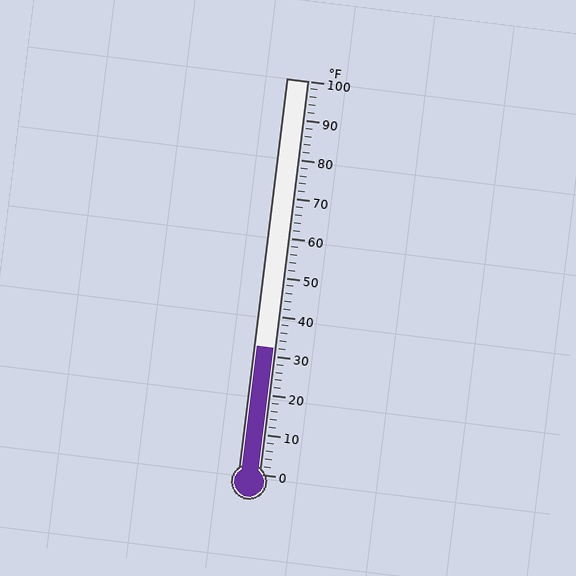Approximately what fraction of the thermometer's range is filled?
The thermometer is filled to approximately 30% of its range.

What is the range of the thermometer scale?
The thermometer scale ranges from 0°F to 100°F.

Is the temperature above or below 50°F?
The temperature is below 50°F.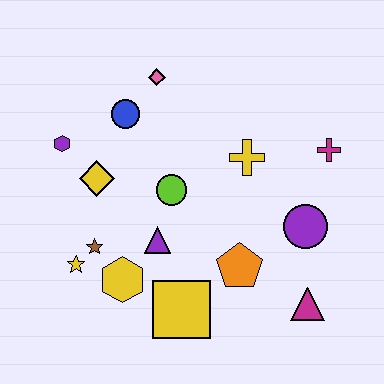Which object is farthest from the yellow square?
The pink diamond is farthest from the yellow square.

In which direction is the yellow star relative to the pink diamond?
The yellow star is below the pink diamond.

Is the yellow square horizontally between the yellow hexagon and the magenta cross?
Yes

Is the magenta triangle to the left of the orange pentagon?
No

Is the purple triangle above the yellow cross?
No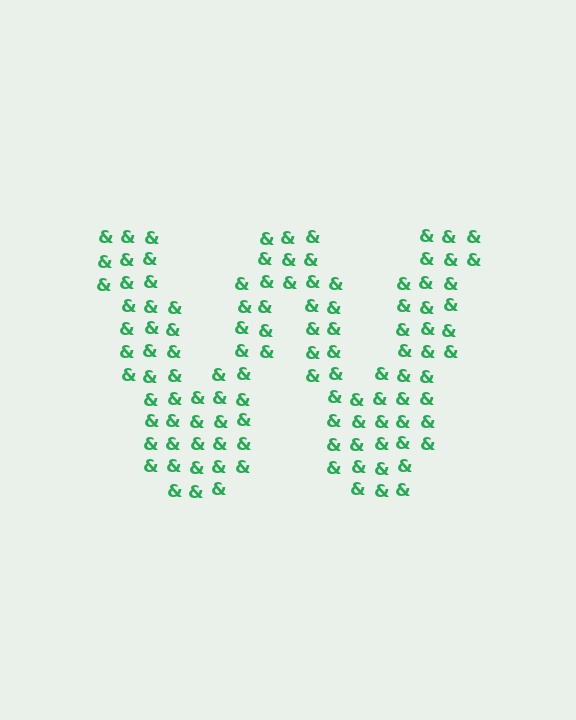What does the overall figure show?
The overall figure shows the letter W.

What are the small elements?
The small elements are ampersands.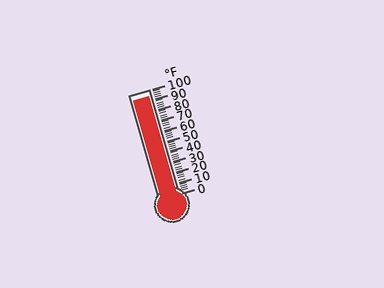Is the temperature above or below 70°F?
The temperature is above 70°F.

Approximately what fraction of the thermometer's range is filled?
The thermometer is filled to approximately 95% of its range.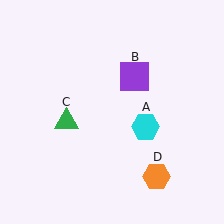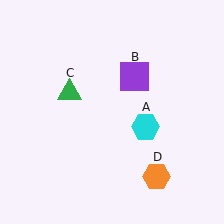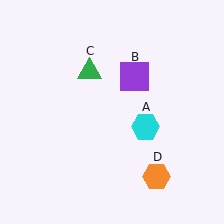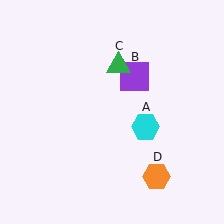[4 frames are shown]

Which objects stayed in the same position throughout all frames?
Cyan hexagon (object A) and purple square (object B) and orange hexagon (object D) remained stationary.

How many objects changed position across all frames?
1 object changed position: green triangle (object C).